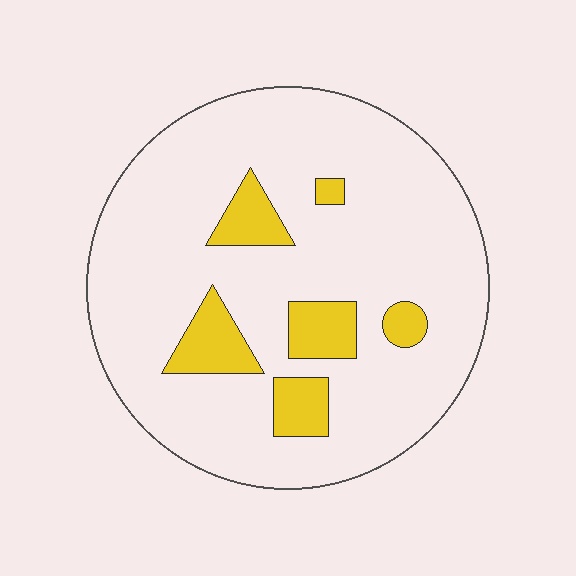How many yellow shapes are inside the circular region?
6.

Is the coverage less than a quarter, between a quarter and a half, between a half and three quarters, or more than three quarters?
Less than a quarter.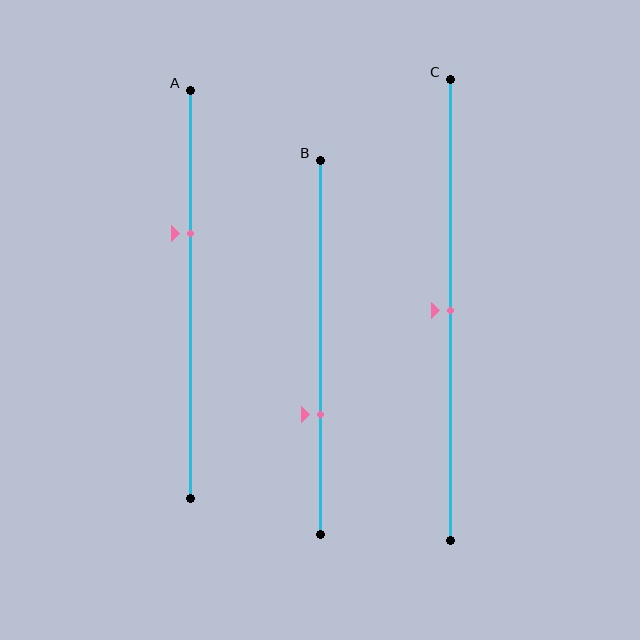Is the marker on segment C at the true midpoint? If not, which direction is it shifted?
Yes, the marker on segment C is at the true midpoint.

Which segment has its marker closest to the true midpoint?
Segment C has its marker closest to the true midpoint.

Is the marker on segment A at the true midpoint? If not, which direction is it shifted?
No, the marker on segment A is shifted upward by about 15% of the segment length.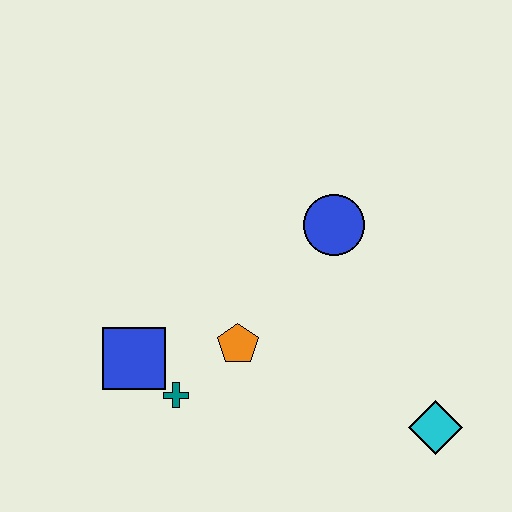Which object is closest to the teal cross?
The blue square is closest to the teal cross.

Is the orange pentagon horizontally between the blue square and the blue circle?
Yes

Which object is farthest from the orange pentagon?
The cyan diamond is farthest from the orange pentagon.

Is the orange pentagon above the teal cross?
Yes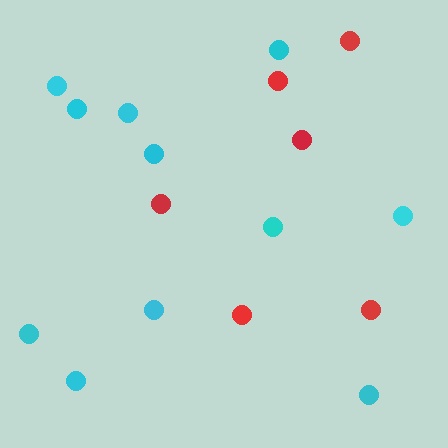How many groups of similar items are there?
There are 2 groups: one group of cyan circles (11) and one group of red circles (6).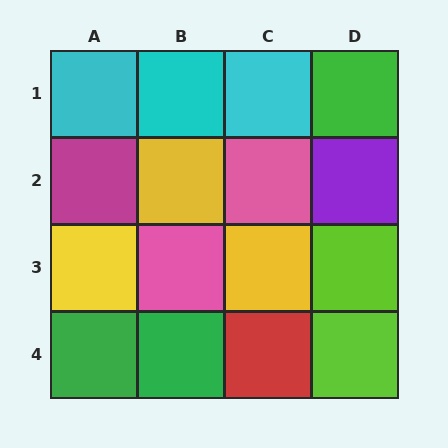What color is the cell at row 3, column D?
Lime.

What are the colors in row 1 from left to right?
Cyan, cyan, cyan, green.